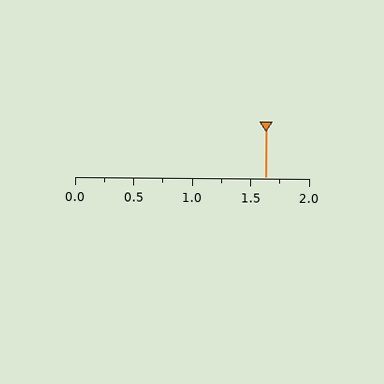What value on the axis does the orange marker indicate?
The marker indicates approximately 1.62.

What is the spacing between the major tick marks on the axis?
The major ticks are spaced 0.5 apart.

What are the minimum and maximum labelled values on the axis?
The axis runs from 0.0 to 2.0.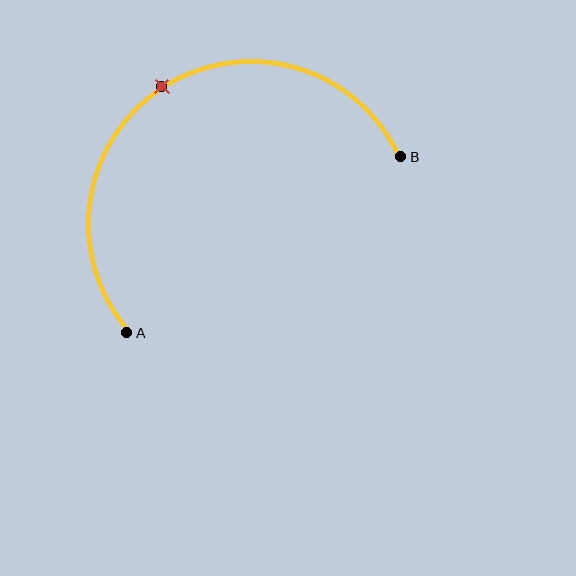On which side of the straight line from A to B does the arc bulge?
The arc bulges above the straight line connecting A and B.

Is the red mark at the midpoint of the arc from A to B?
Yes. The red mark lies on the arc at equal arc-length from both A and B — it is the arc midpoint.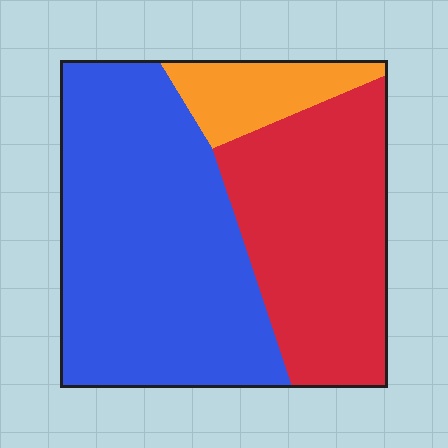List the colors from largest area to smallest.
From largest to smallest: blue, red, orange.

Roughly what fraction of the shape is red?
Red covers 36% of the shape.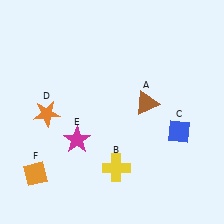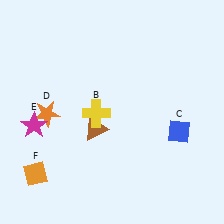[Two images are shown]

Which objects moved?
The objects that moved are: the brown triangle (A), the yellow cross (B), the magenta star (E).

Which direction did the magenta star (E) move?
The magenta star (E) moved left.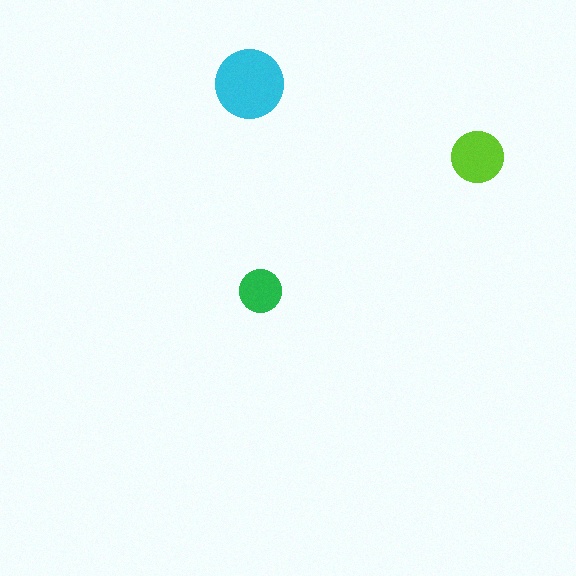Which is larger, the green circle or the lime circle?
The lime one.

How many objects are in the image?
There are 3 objects in the image.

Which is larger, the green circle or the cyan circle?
The cyan one.